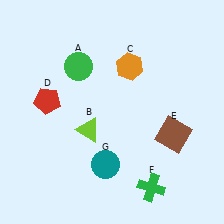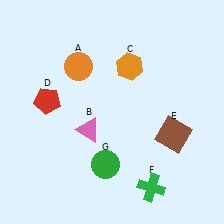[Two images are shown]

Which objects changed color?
A changed from green to orange. B changed from lime to pink. G changed from teal to green.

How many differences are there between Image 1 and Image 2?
There are 3 differences between the two images.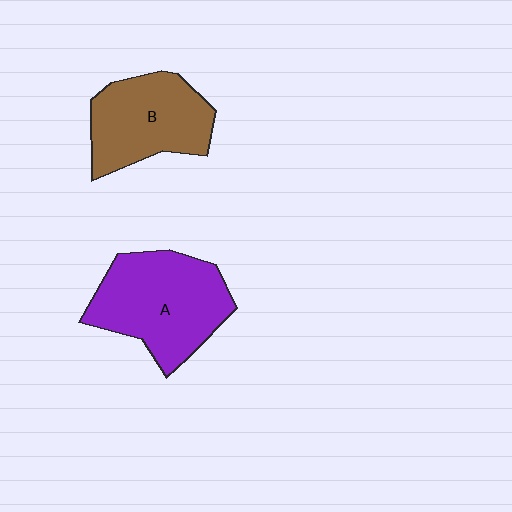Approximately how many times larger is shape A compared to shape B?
Approximately 1.2 times.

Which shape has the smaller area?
Shape B (brown).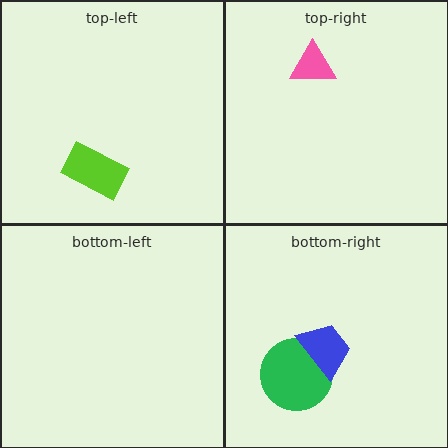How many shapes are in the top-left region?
1.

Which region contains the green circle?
The bottom-right region.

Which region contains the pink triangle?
The top-right region.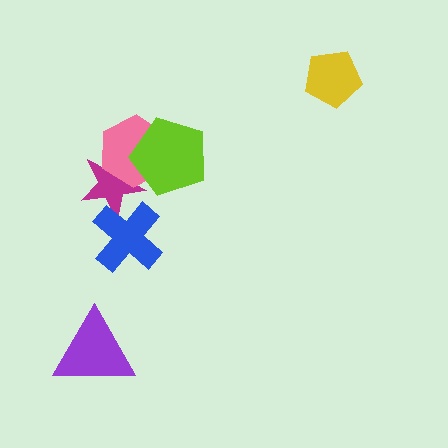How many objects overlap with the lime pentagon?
2 objects overlap with the lime pentagon.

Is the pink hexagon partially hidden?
Yes, it is partially covered by another shape.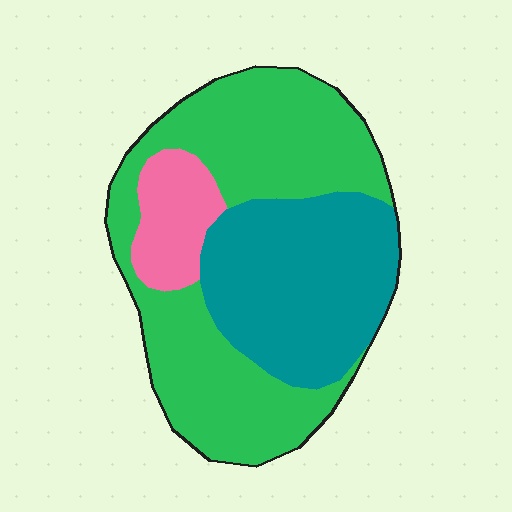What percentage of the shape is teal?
Teal takes up about three eighths (3/8) of the shape.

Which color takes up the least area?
Pink, at roughly 10%.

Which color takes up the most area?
Green, at roughly 55%.